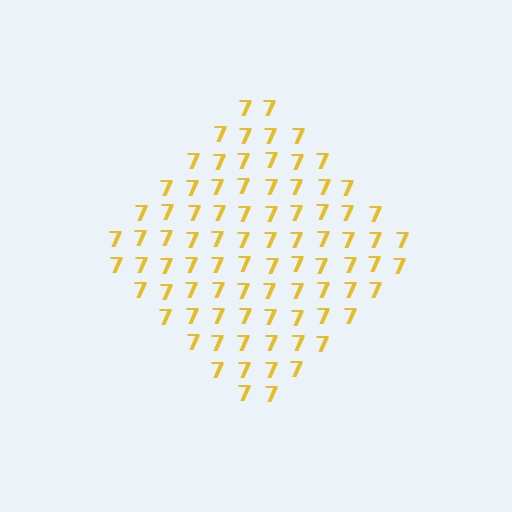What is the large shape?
The large shape is a diamond.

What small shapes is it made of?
It is made of small digit 7's.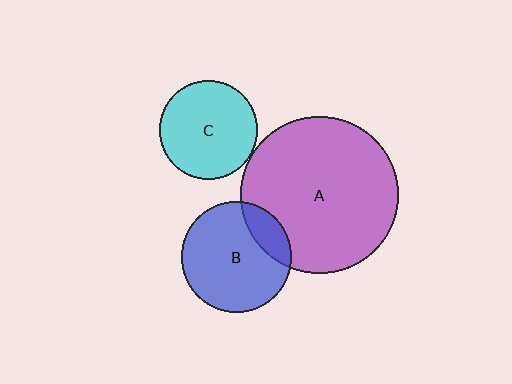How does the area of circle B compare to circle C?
Approximately 1.3 times.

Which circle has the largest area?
Circle A (purple).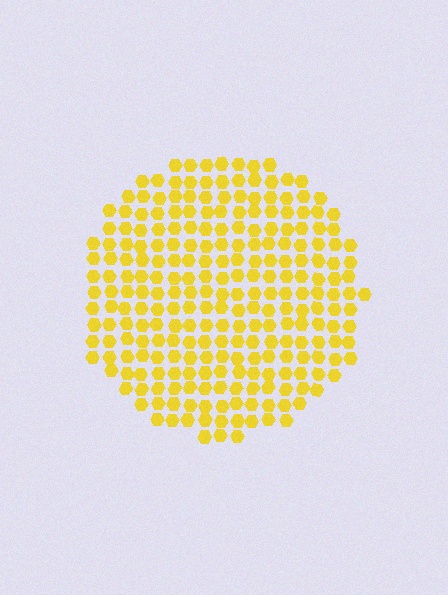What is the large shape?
The large shape is a circle.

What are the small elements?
The small elements are hexagons.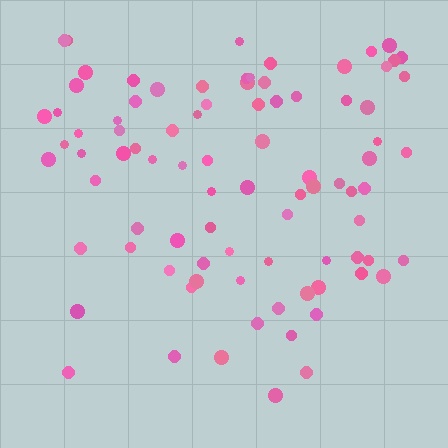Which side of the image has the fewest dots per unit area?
The bottom.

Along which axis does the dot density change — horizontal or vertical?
Vertical.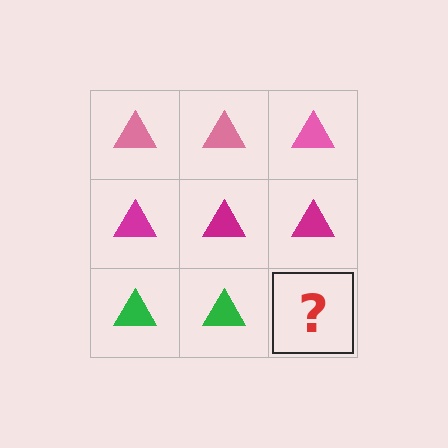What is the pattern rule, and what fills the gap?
The rule is that each row has a consistent color. The gap should be filled with a green triangle.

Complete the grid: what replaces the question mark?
The question mark should be replaced with a green triangle.